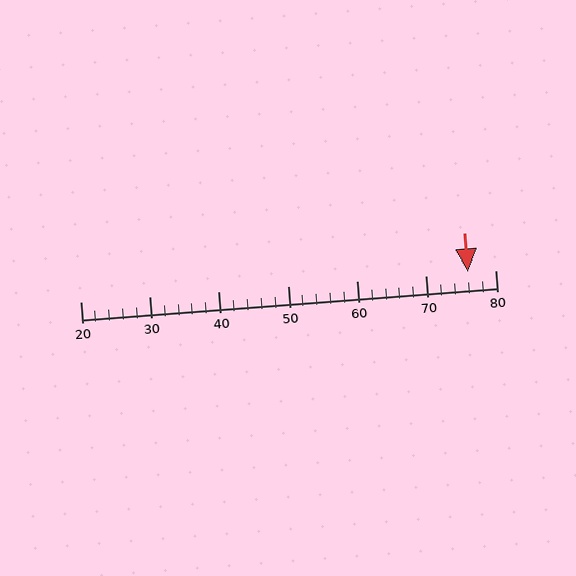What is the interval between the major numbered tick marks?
The major tick marks are spaced 10 units apart.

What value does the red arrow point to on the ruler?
The red arrow points to approximately 76.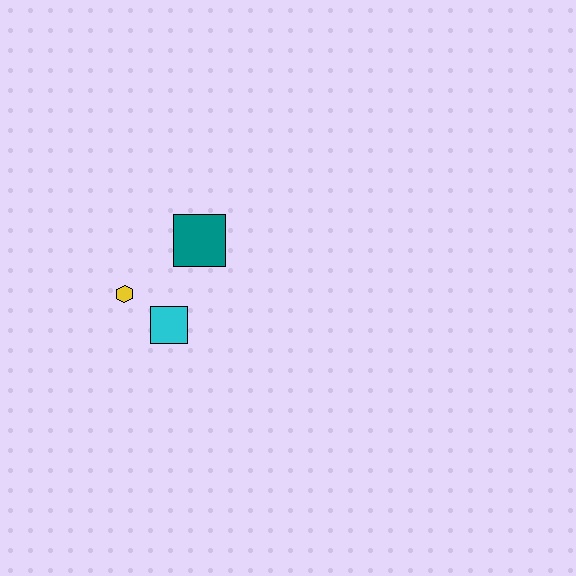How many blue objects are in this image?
There are no blue objects.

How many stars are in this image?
There are no stars.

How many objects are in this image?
There are 3 objects.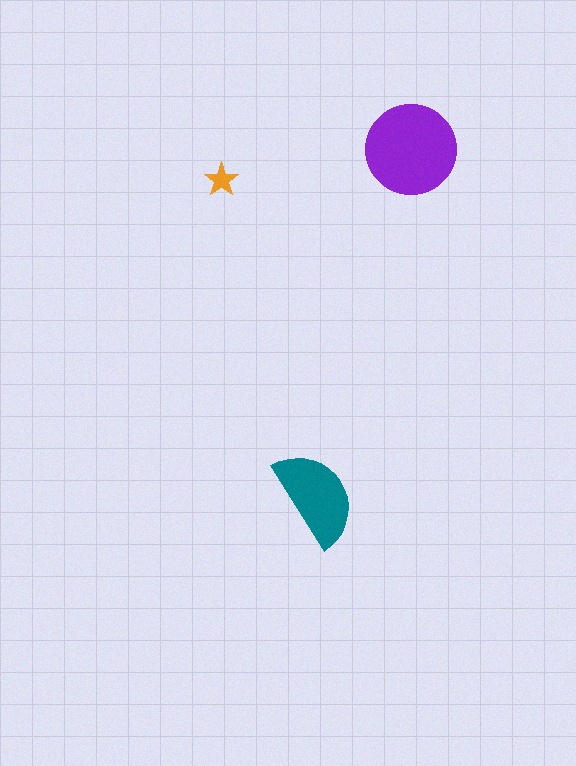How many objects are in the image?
There are 3 objects in the image.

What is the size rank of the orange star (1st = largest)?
3rd.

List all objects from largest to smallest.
The purple circle, the teal semicircle, the orange star.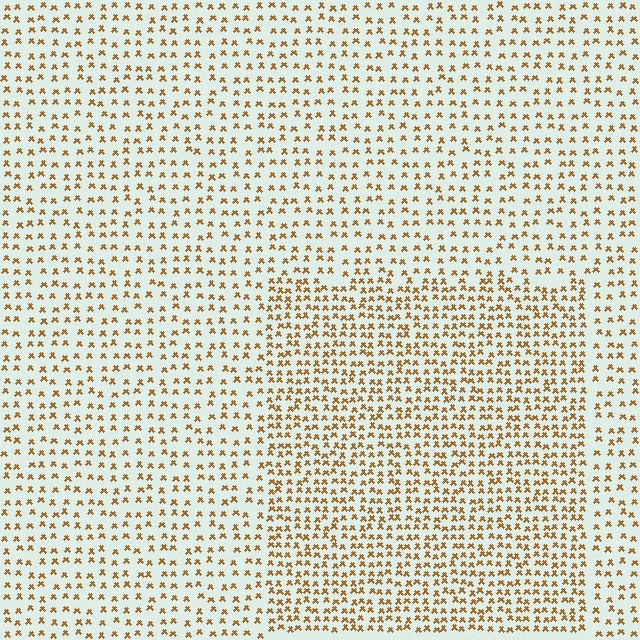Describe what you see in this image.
The image contains small brown elements arranged at two different densities. A rectangle-shaped region is visible where the elements are more densely packed than the surrounding area.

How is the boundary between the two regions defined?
The boundary is defined by a change in element density (approximately 1.7x ratio). All elements are the same color, size, and shape.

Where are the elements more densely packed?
The elements are more densely packed inside the rectangle boundary.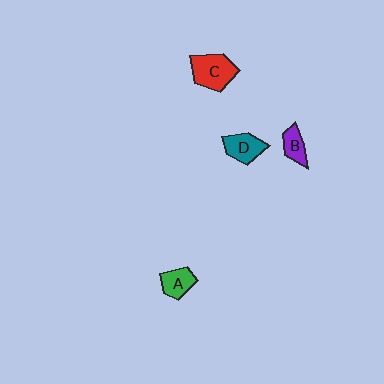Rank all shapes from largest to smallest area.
From largest to smallest: C (red), D (teal), A (green), B (purple).